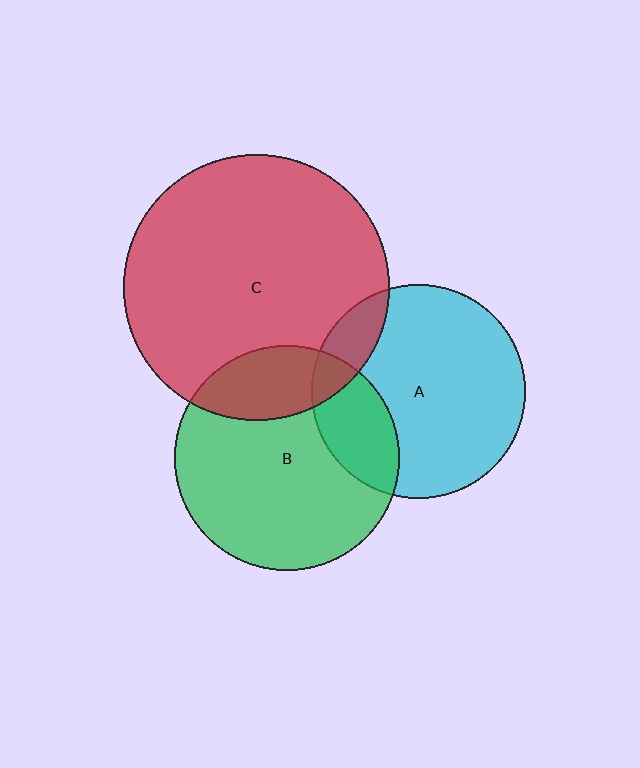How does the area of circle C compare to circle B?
Approximately 1.4 times.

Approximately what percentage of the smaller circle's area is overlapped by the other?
Approximately 20%.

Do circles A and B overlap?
Yes.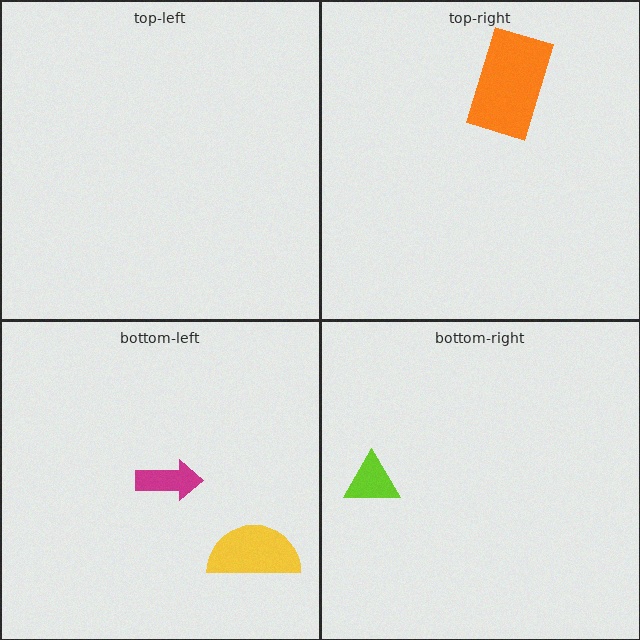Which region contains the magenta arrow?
The bottom-left region.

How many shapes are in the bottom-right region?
1.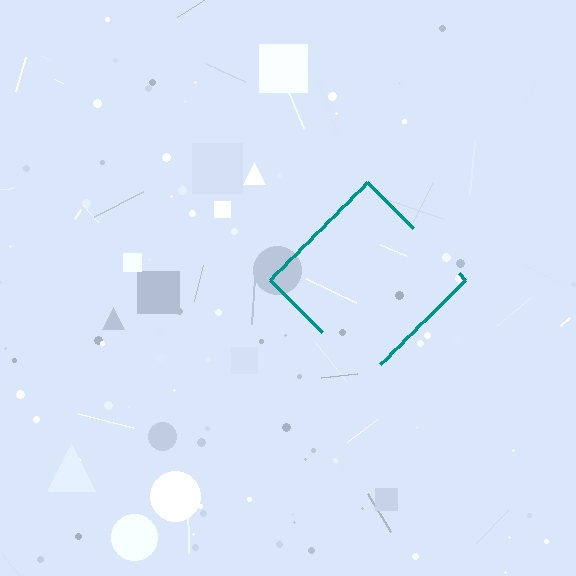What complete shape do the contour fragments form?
The contour fragments form a diamond.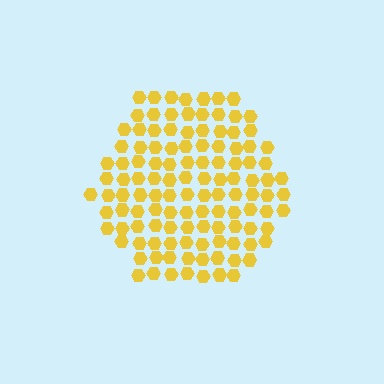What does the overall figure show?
The overall figure shows a hexagon.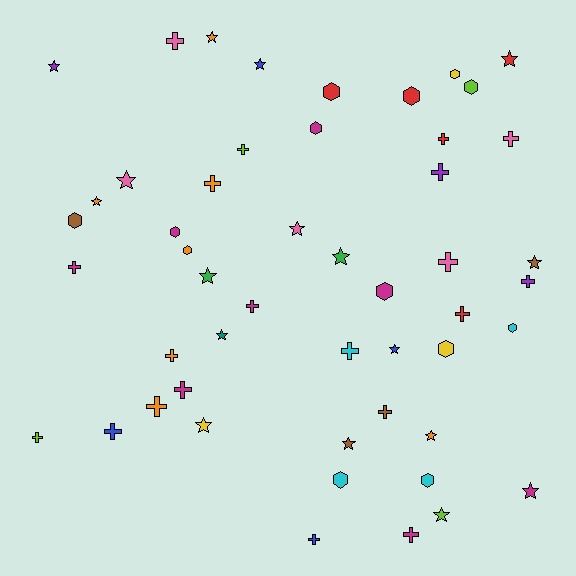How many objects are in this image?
There are 50 objects.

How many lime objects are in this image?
There are 4 lime objects.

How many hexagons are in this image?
There are 13 hexagons.